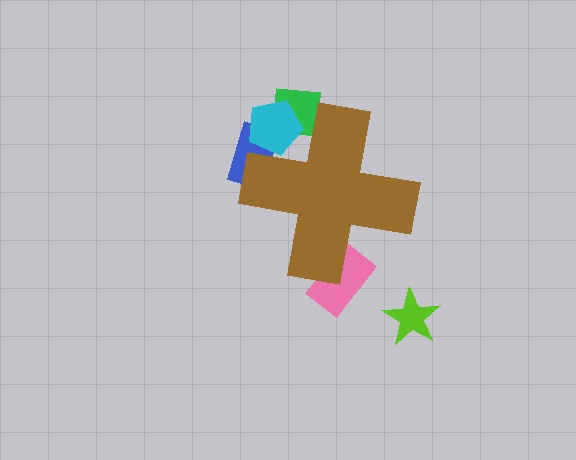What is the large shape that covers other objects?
A brown cross.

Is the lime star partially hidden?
No, the lime star is fully visible.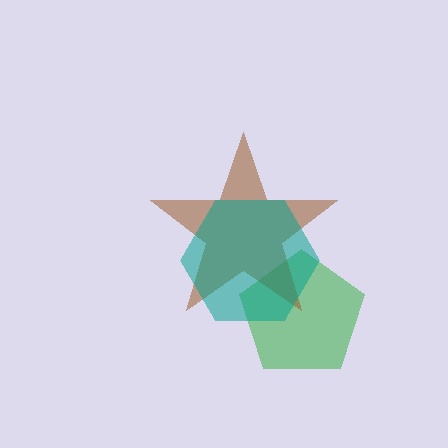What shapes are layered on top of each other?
The layered shapes are: a green pentagon, a brown star, a teal hexagon.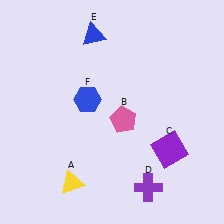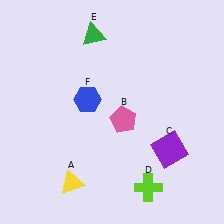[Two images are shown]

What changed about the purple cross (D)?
In Image 1, D is purple. In Image 2, it changed to lime.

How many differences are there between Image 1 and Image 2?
There are 2 differences between the two images.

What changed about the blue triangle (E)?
In Image 1, E is blue. In Image 2, it changed to green.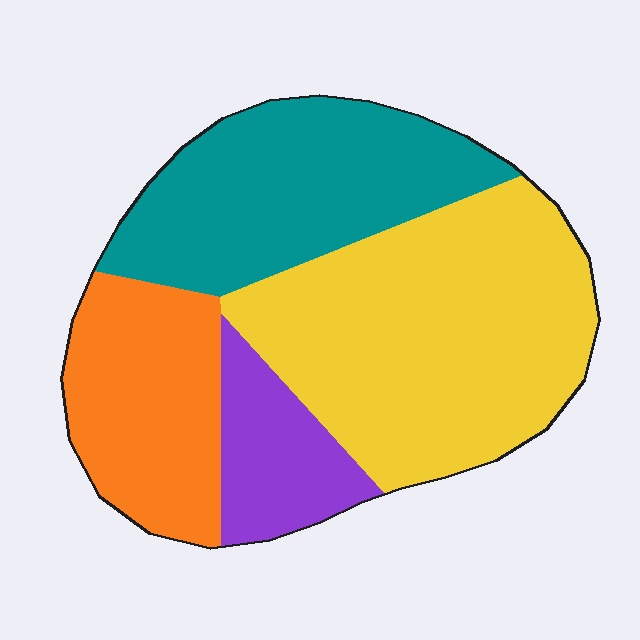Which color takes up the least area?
Purple, at roughly 10%.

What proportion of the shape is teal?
Teal takes up about one quarter (1/4) of the shape.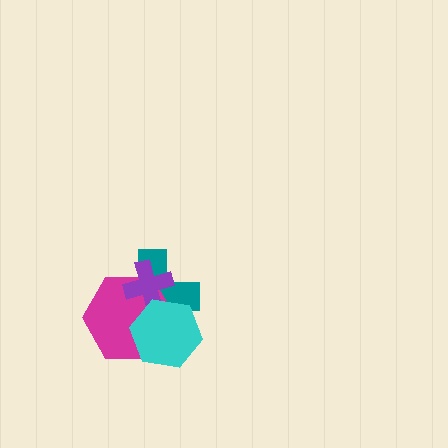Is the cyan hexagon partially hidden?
No, no other shape covers it.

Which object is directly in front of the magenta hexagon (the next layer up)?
The purple cross is directly in front of the magenta hexagon.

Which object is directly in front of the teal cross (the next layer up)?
The magenta hexagon is directly in front of the teal cross.